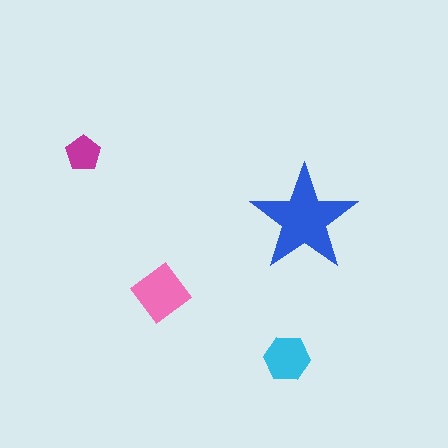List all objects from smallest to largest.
The magenta pentagon, the cyan hexagon, the pink diamond, the blue star.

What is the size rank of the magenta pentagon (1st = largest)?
4th.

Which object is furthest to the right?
The blue star is rightmost.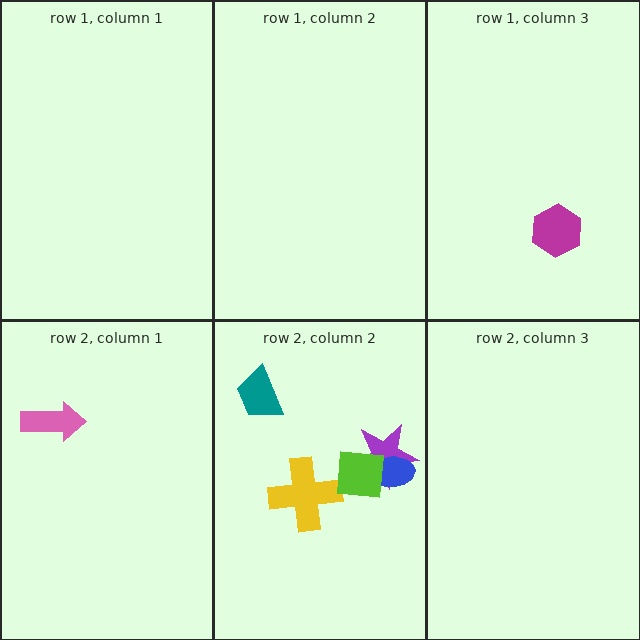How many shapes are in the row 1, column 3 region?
1.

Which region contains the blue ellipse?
The row 2, column 2 region.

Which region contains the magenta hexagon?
The row 1, column 3 region.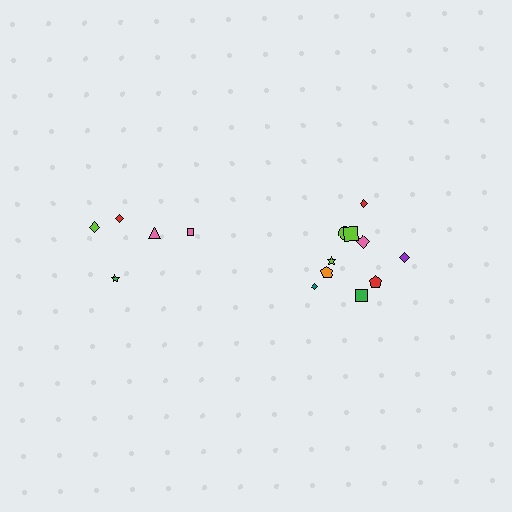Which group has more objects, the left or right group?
The right group.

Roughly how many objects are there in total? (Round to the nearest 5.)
Roughly 15 objects in total.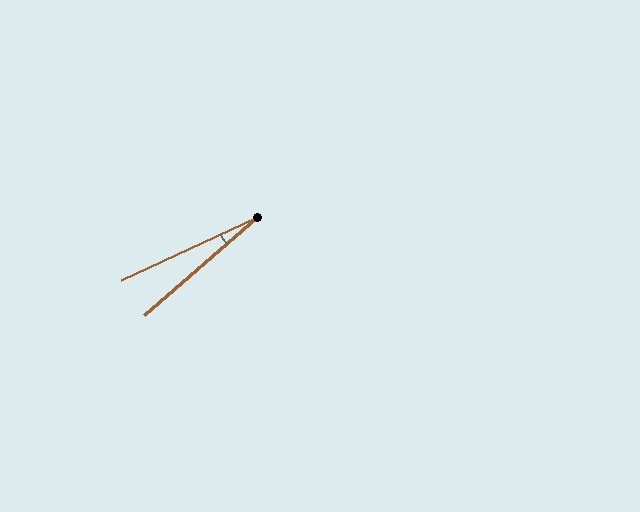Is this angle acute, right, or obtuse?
It is acute.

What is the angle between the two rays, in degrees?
Approximately 16 degrees.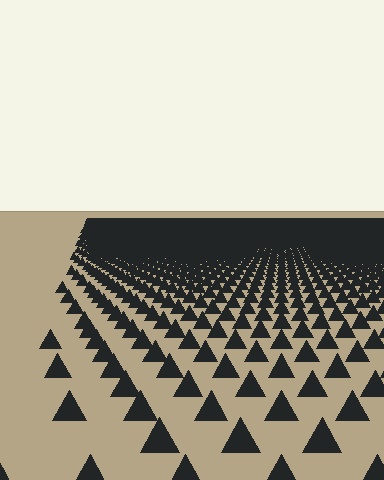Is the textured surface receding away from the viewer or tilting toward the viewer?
The surface is receding away from the viewer. Texture elements get smaller and denser toward the top.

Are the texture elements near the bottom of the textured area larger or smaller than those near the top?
Larger. Near the bottom, elements are closer to the viewer and appear at a bigger on-screen size.